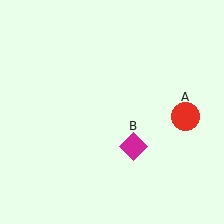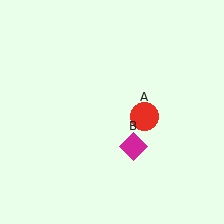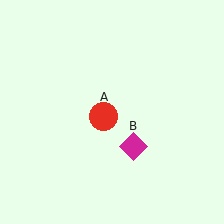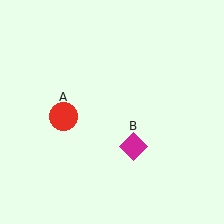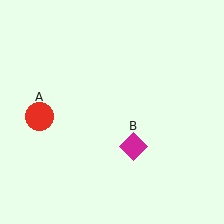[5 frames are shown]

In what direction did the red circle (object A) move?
The red circle (object A) moved left.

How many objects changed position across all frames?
1 object changed position: red circle (object A).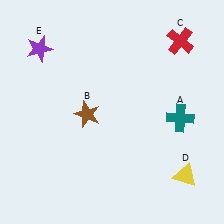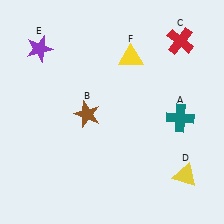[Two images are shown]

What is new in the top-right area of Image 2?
A yellow triangle (F) was added in the top-right area of Image 2.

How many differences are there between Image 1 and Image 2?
There is 1 difference between the two images.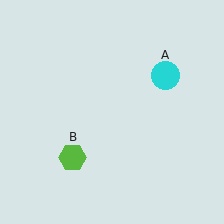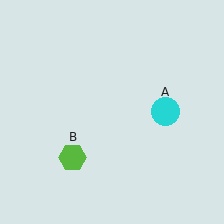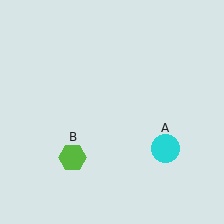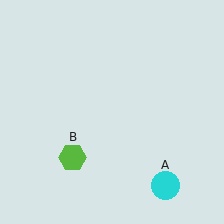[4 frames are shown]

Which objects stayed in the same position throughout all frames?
Lime hexagon (object B) remained stationary.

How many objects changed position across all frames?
1 object changed position: cyan circle (object A).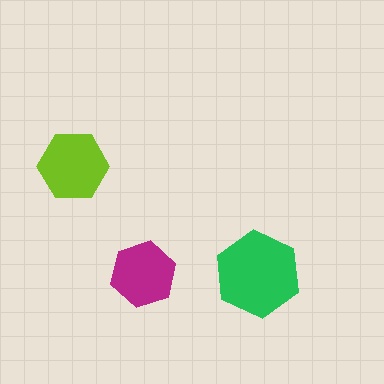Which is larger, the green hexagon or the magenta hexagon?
The green one.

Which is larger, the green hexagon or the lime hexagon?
The green one.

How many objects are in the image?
There are 3 objects in the image.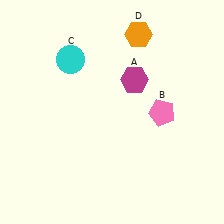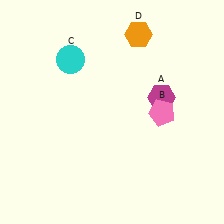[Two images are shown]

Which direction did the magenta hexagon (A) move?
The magenta hexagon (A) moved right.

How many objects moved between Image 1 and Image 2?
1 object moved between the two images.